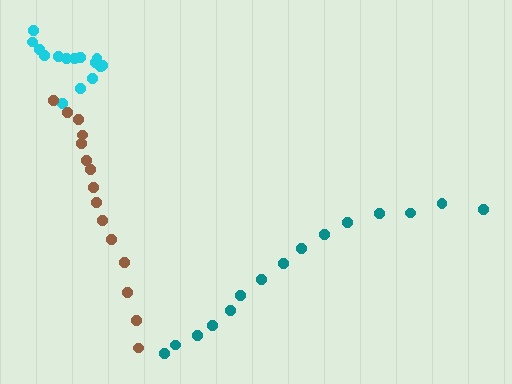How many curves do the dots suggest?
There are 3 distinct paths.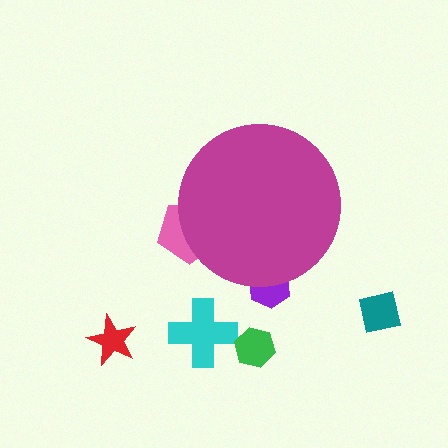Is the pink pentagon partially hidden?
Yes, the pink pentagon is partially hidden behind the magenta circle.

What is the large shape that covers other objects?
A magenta circle.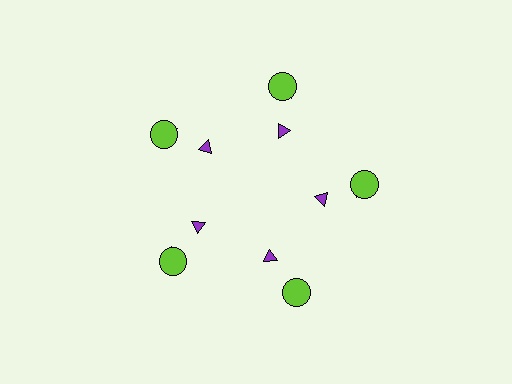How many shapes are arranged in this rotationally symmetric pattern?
There are 15 shapes, arranged in 5 groups of 3.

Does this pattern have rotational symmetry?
Yes, this pattern has 5-fold rotational symmetry. It looks the same after rotating 72 degrees around the center.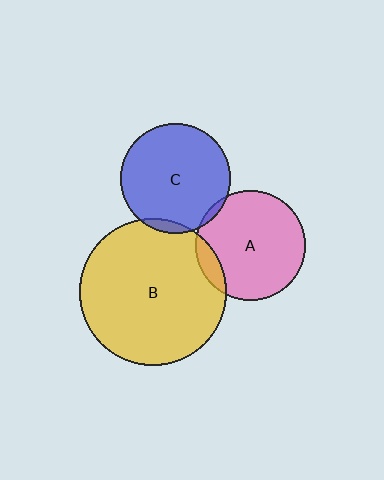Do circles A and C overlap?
Yes.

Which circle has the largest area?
Circle B (yellow).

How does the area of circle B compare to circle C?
Approximately 1.8 times.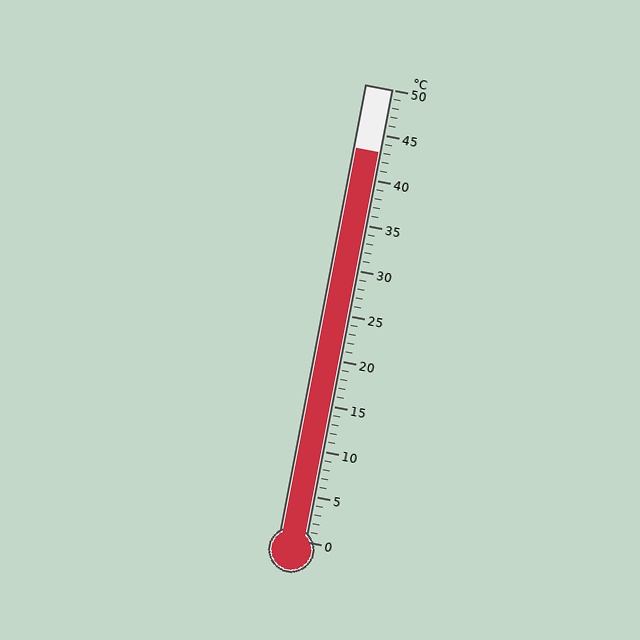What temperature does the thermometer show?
The thermometer shows approximately 43°C.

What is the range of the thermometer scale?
The thermometer scale ranges from 0°C to 50°C.